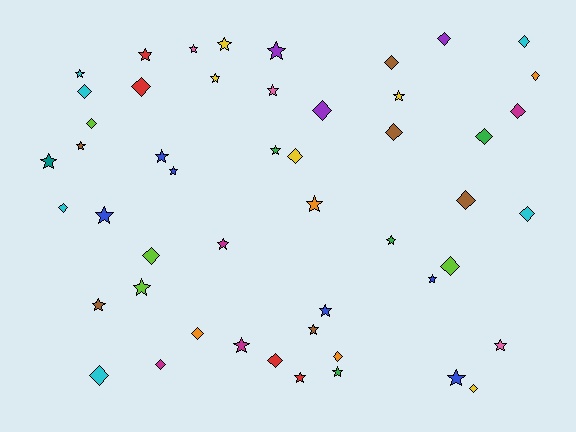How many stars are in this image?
There are 27 stars.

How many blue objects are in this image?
There are 6 blue objects.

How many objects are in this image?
There are 50 objects.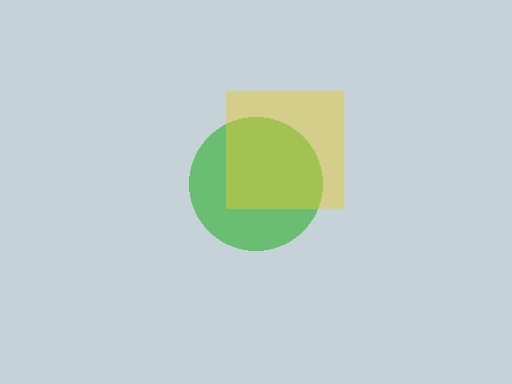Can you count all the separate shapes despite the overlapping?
Yes, there are 2 separate shapes.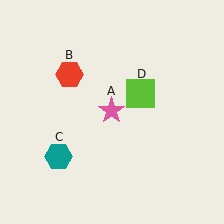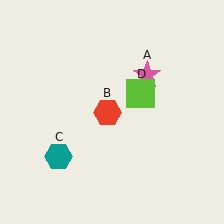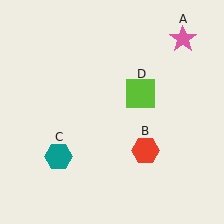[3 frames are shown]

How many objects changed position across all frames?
2 objects changed position: pink star (object A), red hexagon (object B).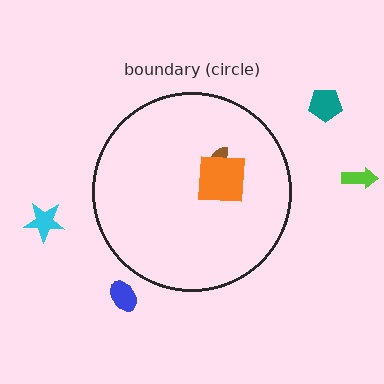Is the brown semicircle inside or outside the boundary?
Inside.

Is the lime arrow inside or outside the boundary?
Outside.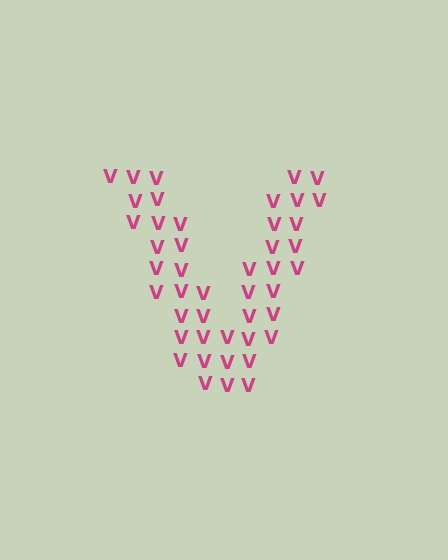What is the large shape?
The large shape is the letter V.